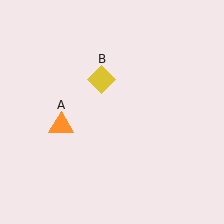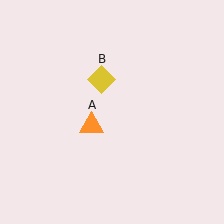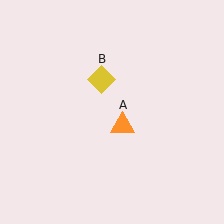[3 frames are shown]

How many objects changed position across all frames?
1 object changed position: orange triangle (object A).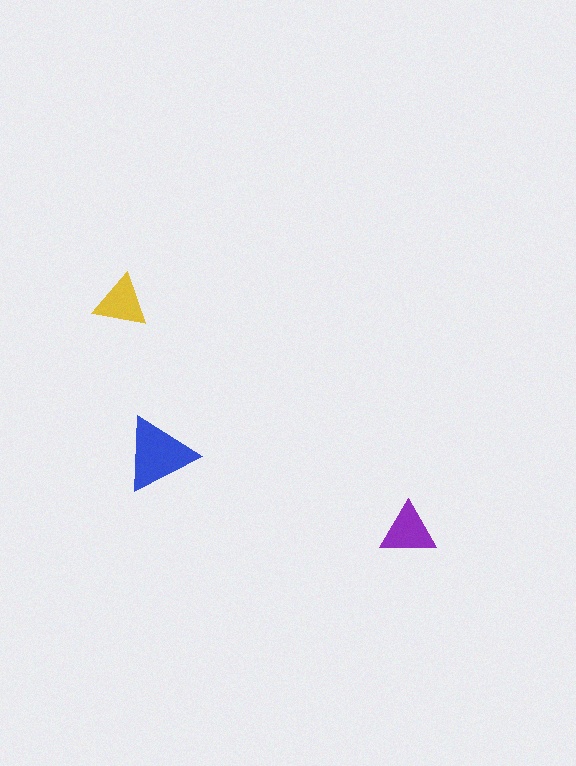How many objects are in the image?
There are 3 objects in the image.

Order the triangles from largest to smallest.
the blue one, the purple one, the yellow one.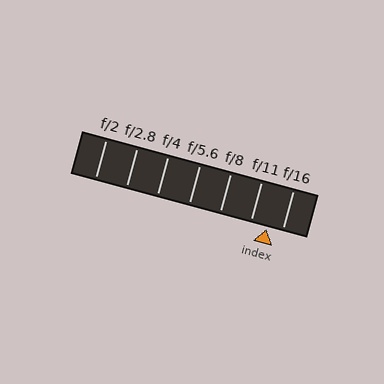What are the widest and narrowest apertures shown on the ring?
The widest aperture shown is f/2 and the narrowest is f/16.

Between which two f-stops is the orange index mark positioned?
The index mark is between f/11 and f/16.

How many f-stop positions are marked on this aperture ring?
There are 7 f-stop positions marked.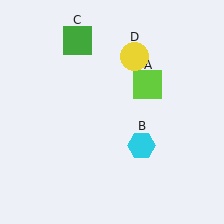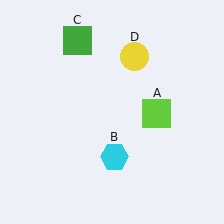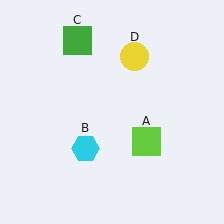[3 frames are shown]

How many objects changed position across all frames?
2 objects changed position: lime square (object A), cyan hexagon (object B).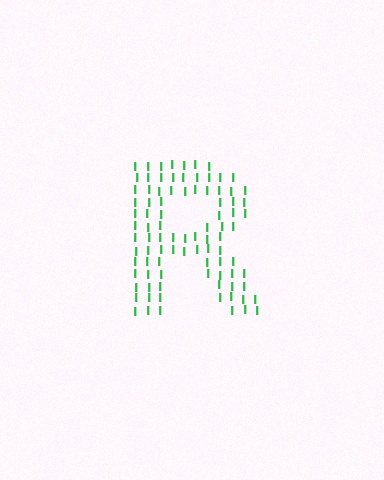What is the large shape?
The large shape is the letter R.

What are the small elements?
The small elements are letter I's.